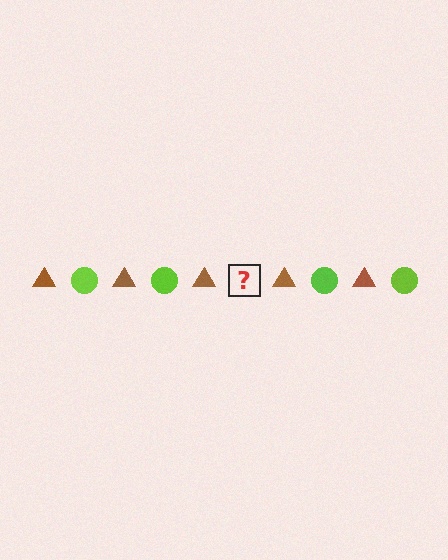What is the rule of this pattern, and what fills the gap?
The rule is that the pattern alternates between brown triangle and lime circle. The gap should be filled with a lime circle.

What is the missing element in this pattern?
The missing element is a lime circle.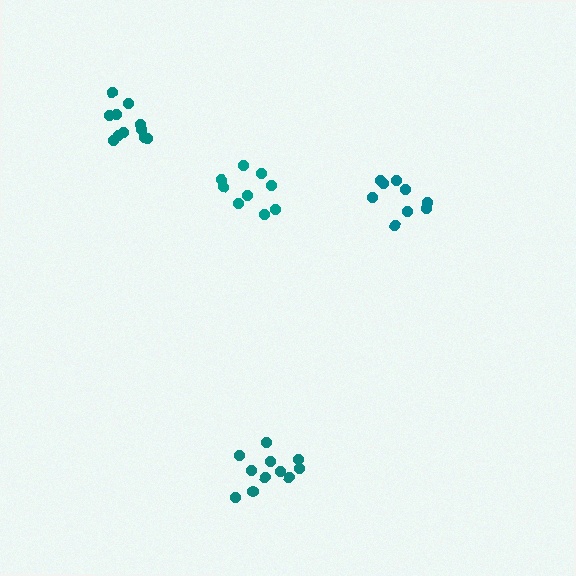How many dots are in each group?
Group 1: 9 dots, Group 2: 11 dots, Group 3: 9 dots, Group 4: 11 dots (40 total).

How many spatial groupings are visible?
There are 4 spatial groupings.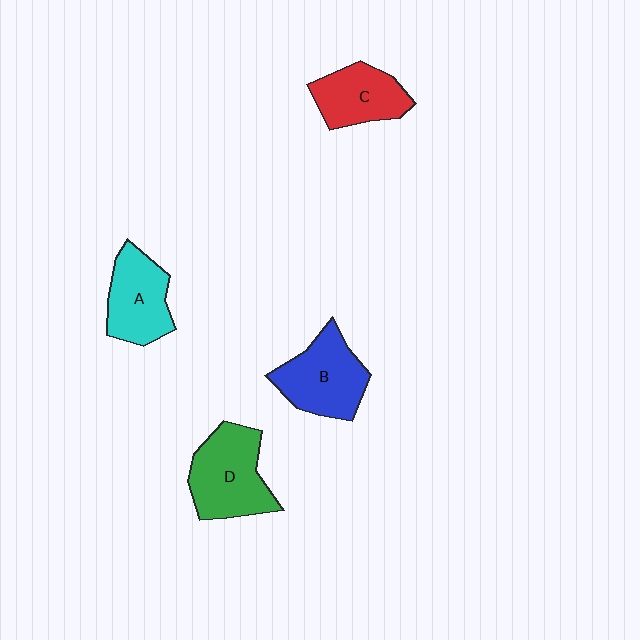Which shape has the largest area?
Shape D (green).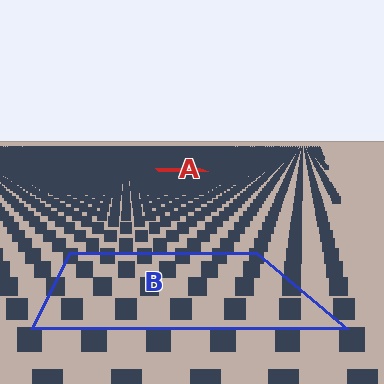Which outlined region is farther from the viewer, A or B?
Region A is farther from the viewer — the texture elements inside it appear smaller and more densely packed.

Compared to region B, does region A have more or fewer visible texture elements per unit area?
Region A has more texture elements per unit area — they are packed more densely because it is farther away.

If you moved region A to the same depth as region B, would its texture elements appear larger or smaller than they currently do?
They would appear larger. At a closer depth, the same texture elements are projected at a bigger on-screen size.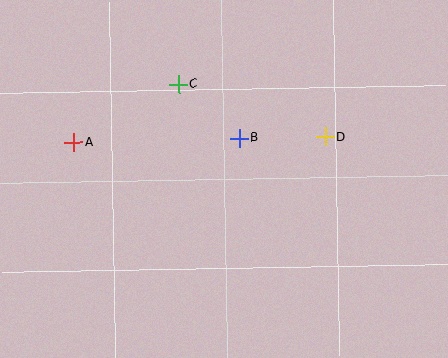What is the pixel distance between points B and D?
The distance between B and D is 86 pixels.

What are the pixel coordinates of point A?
Point A is at (74, 142).